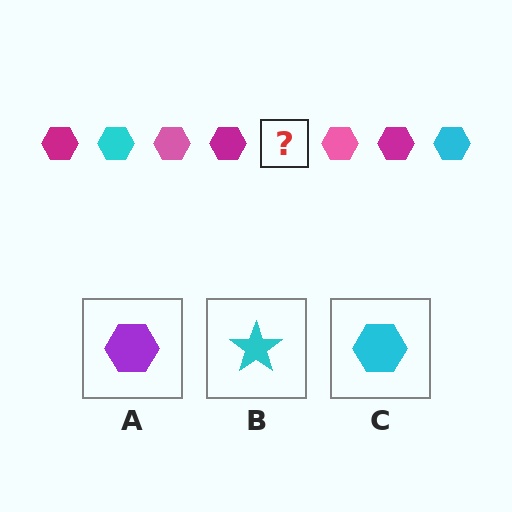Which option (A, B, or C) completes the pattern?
C.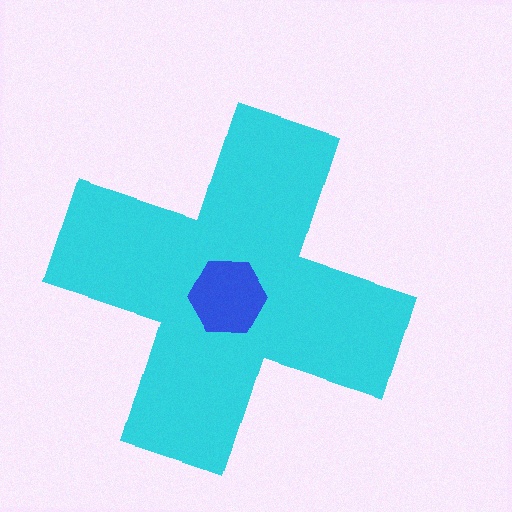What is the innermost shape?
The blue hexagon.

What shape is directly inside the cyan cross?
The blue hexagon.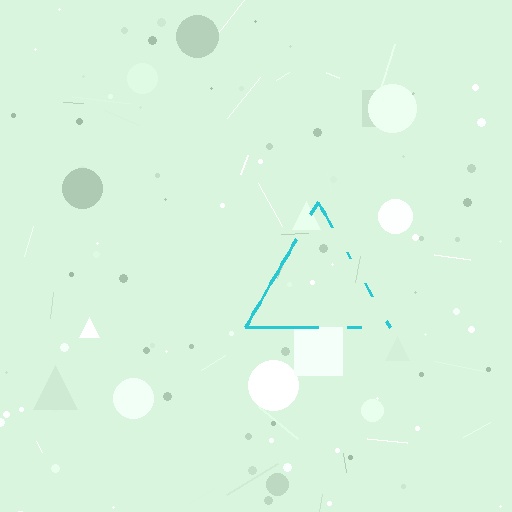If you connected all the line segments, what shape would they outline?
They would outline a triangle.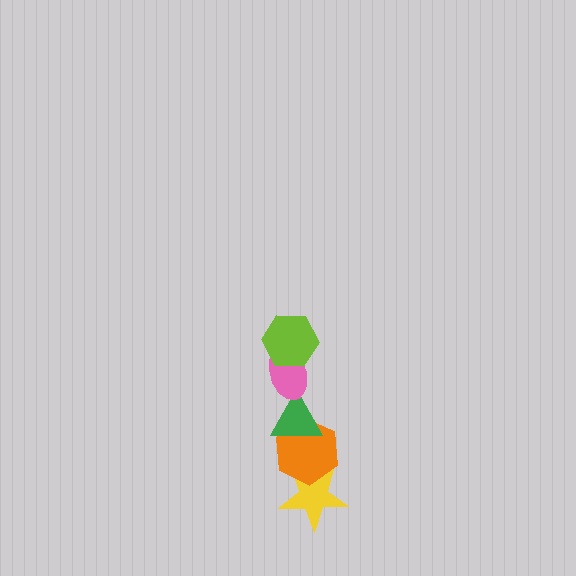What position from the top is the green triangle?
The green triangle is 3rd from the top.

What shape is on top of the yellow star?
The orange hexagon is on top of the yellow star.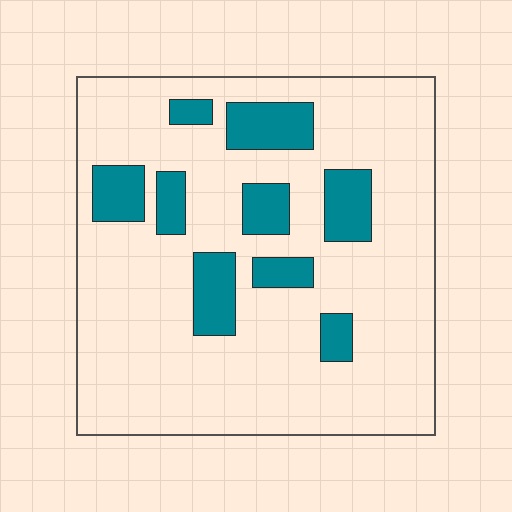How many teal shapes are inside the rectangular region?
9.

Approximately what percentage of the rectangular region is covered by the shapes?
Approximately 20%.